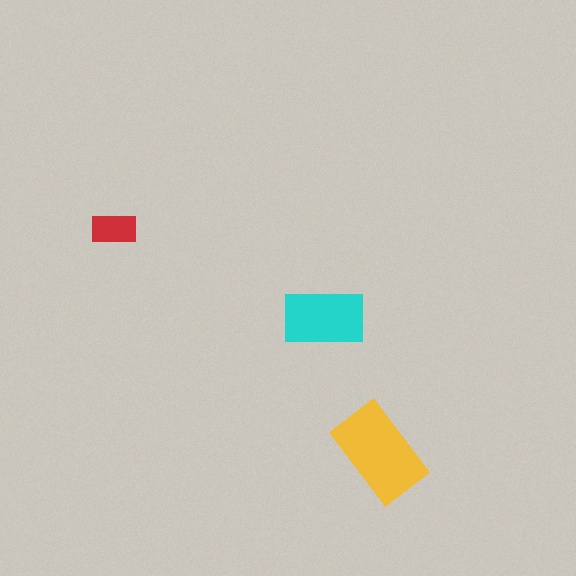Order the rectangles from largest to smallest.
the yellow one, the cyan one, the red one.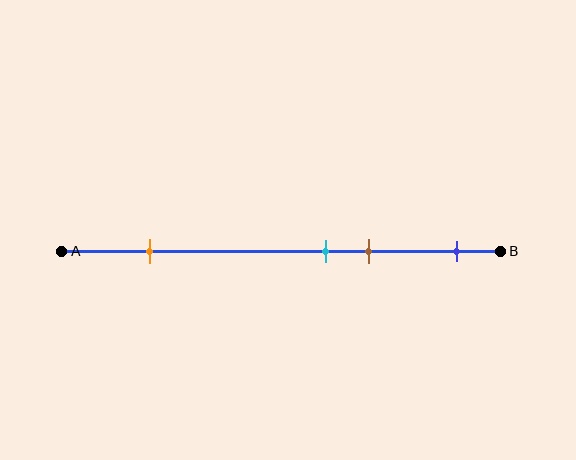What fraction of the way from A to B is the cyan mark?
The cyan mark is approximately 60% (0.6) of the way from A to B.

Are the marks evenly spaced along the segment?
No, the marks are not evenly spaced.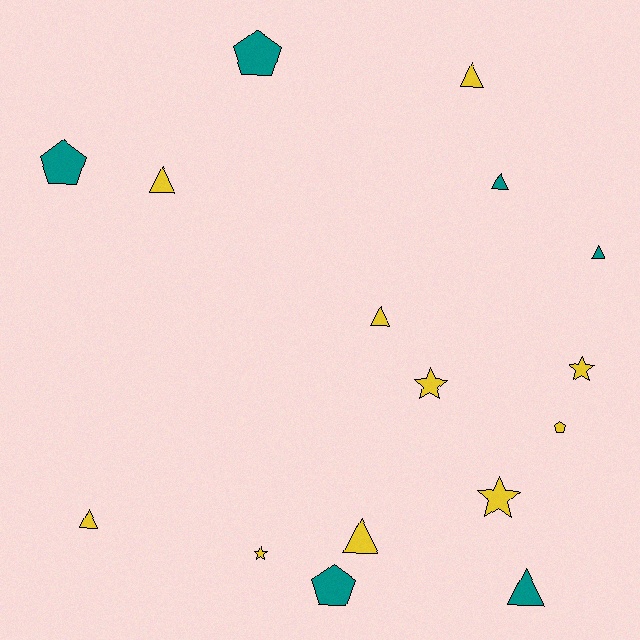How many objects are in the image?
There are 16 objects.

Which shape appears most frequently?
Triangle, with 8 objects.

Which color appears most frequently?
Yellow, with 10 objects.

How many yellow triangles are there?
There are 5 yellow triangles.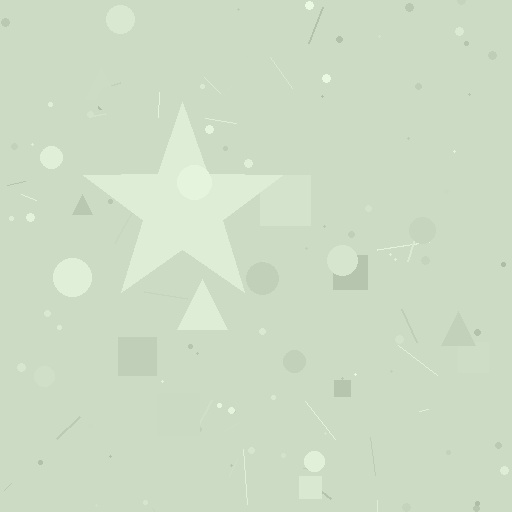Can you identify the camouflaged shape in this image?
The camouflaged shape is a star.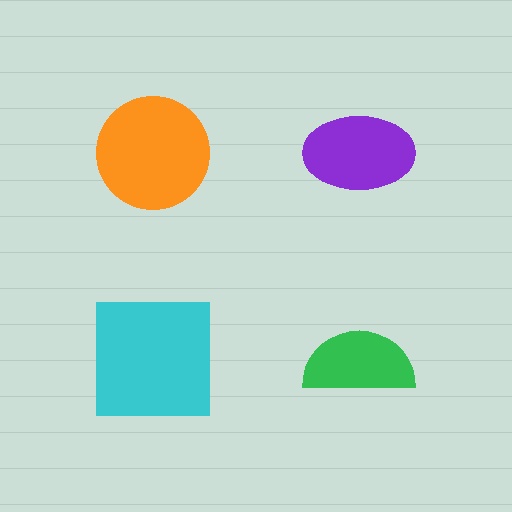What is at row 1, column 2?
A purple ellipse.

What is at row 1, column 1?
An orange circle.